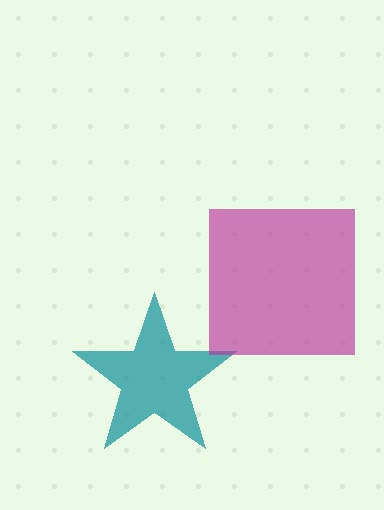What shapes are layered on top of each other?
The layered shapes are: a teal star, a magenta square.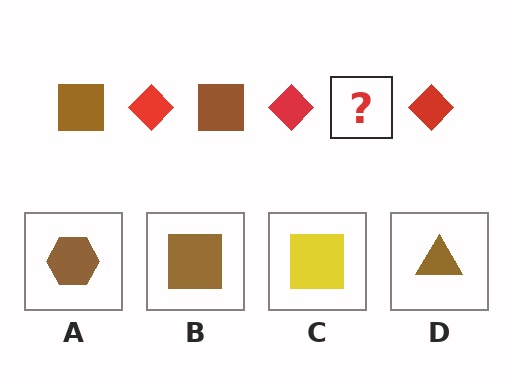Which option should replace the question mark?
Option B.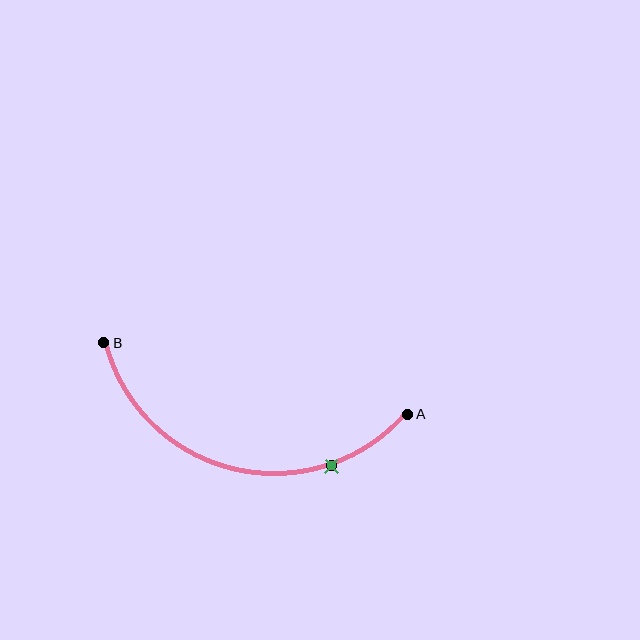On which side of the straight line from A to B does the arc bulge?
The arc bulges below the straight line connecting A and B.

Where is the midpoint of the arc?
The arc midpoint is the point on the curve farthest from the straight line joining A and B. It sits below that line.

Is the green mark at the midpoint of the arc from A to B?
No. The green mark lies on the arc but is closer to endpoint A. The arc midpoint would be at the point on the curve equidistant along the arc from both A and B.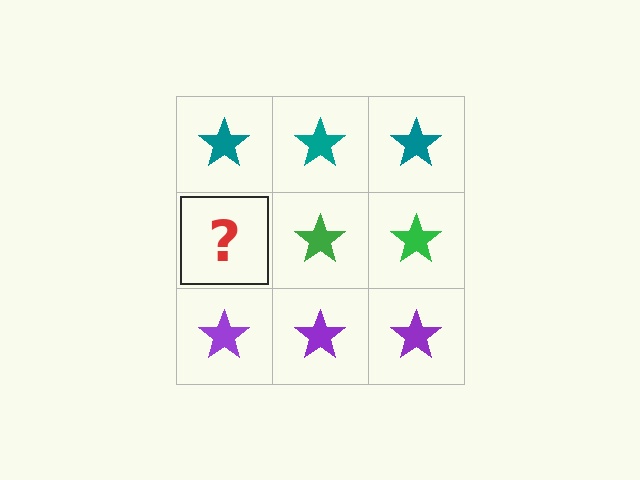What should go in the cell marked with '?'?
The missing cell should contain a green star.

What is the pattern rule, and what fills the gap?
The rule is that each row has a consistent color. The gap should be filled with a green star.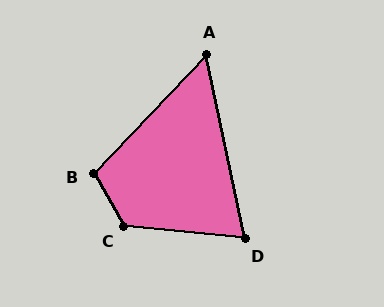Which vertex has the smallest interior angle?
A, at approximately 55 degrees.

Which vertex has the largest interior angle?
C, at approximately 125 degrees.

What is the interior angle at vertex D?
Approximately 72 degrees (acute).